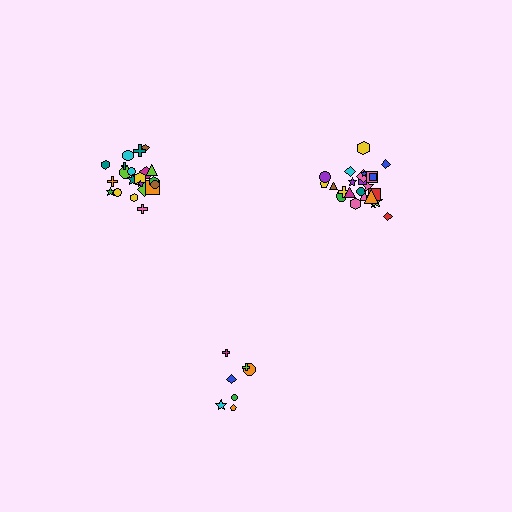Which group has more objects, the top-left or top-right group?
The top-right group.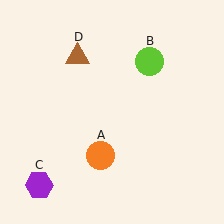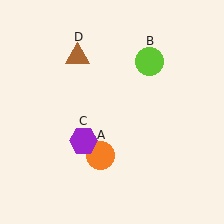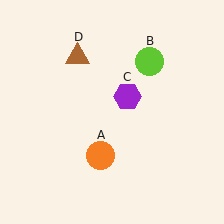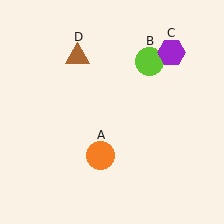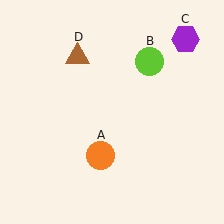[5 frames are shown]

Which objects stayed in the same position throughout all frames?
Orange circle (object A) and lime circle (object B) and brown triangle (object D) remained stationary.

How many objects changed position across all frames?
1 object changed position: purple hexagon (object C).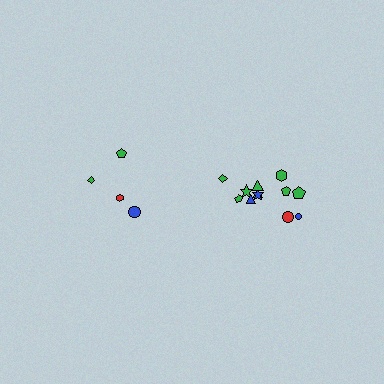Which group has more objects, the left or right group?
The right group.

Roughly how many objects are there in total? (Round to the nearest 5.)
Roughly 15 objects in total.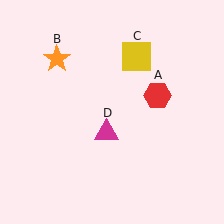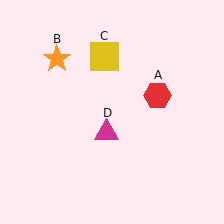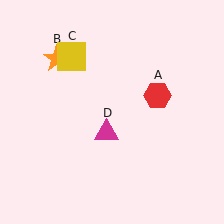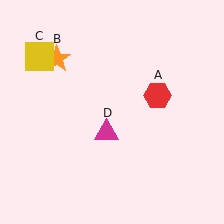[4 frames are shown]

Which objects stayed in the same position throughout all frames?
Red hexagon (object A) and orange star (object B) and magenta triangle (object D) remained stationary.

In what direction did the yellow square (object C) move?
The yellow square (object C) moved left.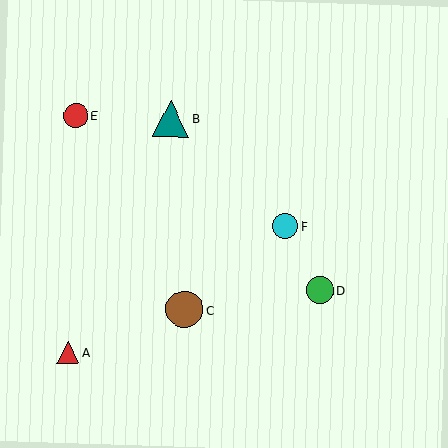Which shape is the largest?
The brown circle (labeled C) is the largest.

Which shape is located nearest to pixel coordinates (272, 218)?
The cyan circle (labeled F) at (285, 226) is nearest to that location.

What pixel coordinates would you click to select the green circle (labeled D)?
Click at (320, 291) to select the green circle D.